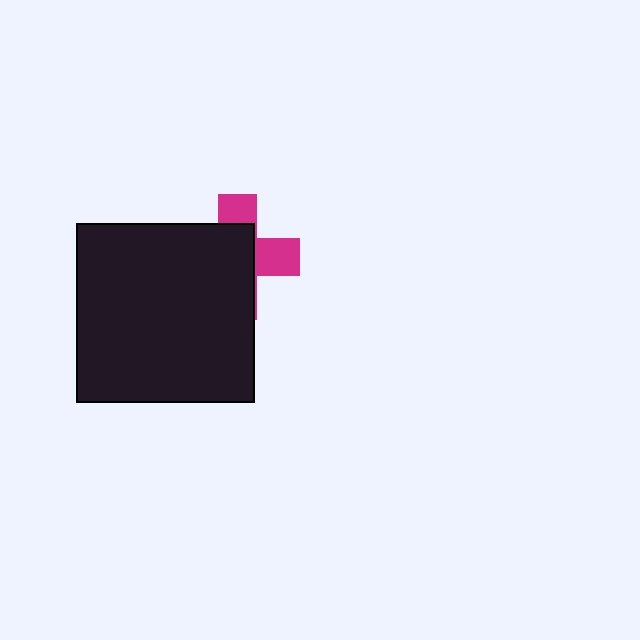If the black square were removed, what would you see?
You would see the complete magenta cross.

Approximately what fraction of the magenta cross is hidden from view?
Roughly 64% of the magenta cross is hidden behind the black square.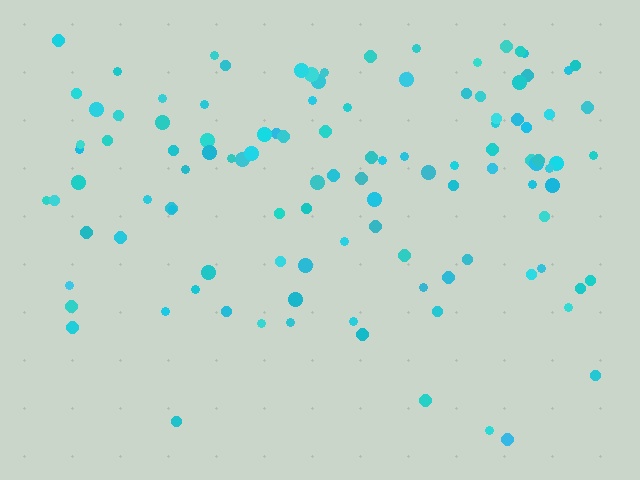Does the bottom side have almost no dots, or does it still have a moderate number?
Still a moderate number, just noticeably fewer than the top.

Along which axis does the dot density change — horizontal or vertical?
Vertical.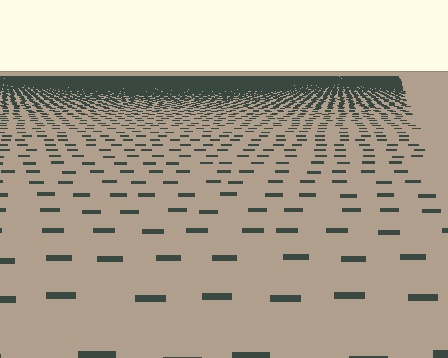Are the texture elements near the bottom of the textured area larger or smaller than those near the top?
Larger. Near the bottom, elements are closer to the viewer and appear at a bigger on-screen size.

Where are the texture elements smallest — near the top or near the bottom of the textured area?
Near the top.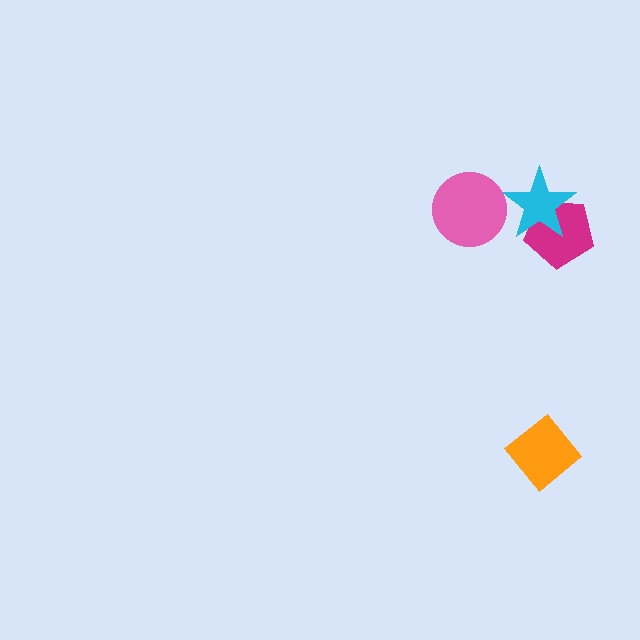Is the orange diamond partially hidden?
No, no other shape covers it.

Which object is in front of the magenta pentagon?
The cyan star is in front of the magenta pentagon.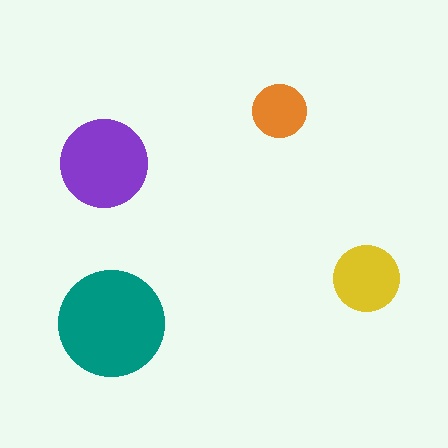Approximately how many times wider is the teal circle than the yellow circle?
About 1.5 times wider.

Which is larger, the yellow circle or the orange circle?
The yellow one.